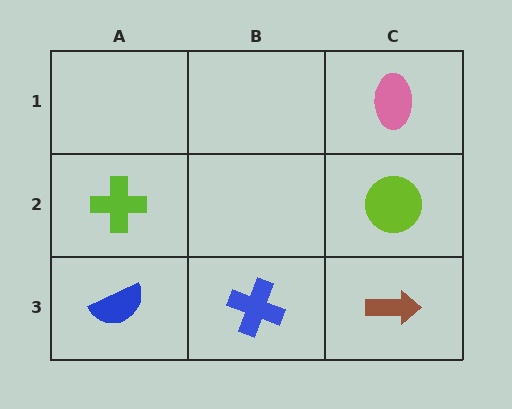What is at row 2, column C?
A lime circle.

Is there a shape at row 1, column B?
No, that cell is empty.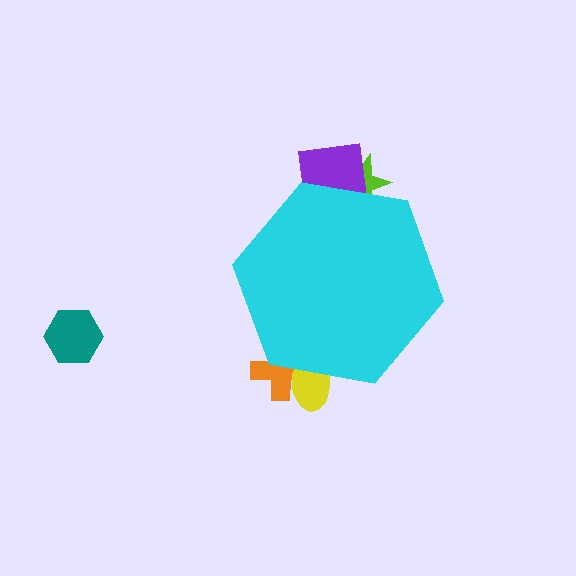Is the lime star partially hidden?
Yes, the lime star is partially hidden behind the cyan hexagon.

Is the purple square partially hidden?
Yes, the purple square is partially hidden behind the cyan hexagon.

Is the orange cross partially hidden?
Yes, the orange cross is partially hidden behind the cyan hexagon.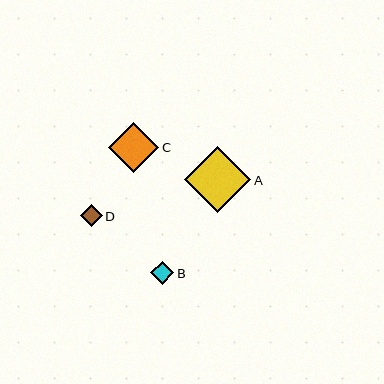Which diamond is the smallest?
Diamond D is the smallest with a size of approximately 22 pixels.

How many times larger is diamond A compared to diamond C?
Diamond A is approximately 1.3 times the size of diamond C.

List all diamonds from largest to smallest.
From largest to smallest: A, C, B, D.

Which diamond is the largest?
Diamond A is the largest with a size of approximately 66 pixels.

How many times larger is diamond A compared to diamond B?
Diamond A is approximately 2.8 times the size of diamond B.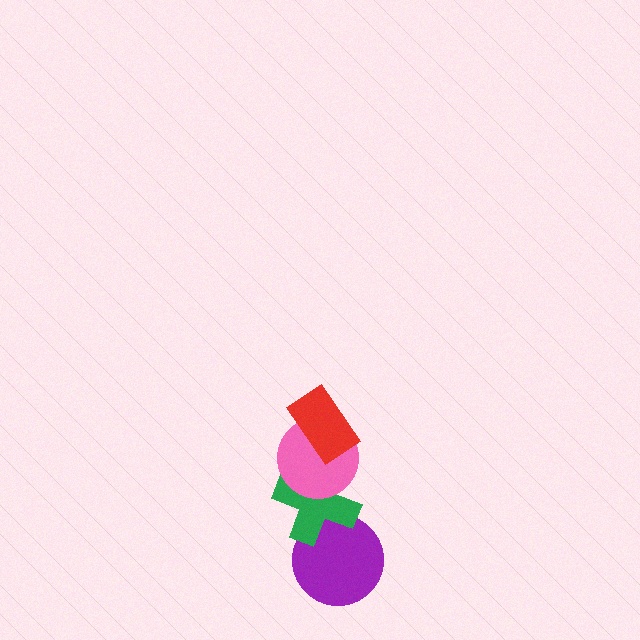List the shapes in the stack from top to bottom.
From top to bottom: the red rectangle, the pink circle, the green cross, the purple circle.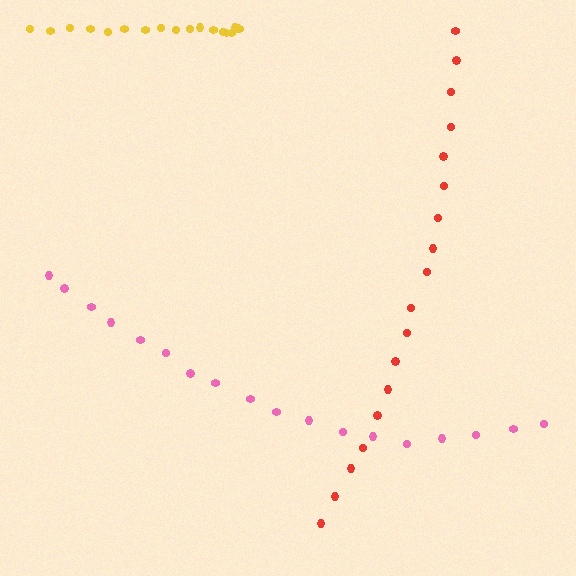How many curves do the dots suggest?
There are 3 distinct paths.